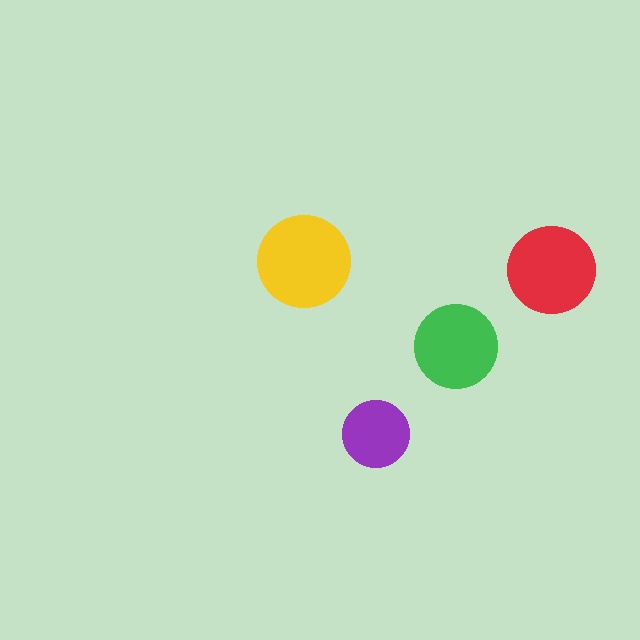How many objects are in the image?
There are 4 objects in the image.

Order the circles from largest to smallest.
the yellow one, the red one, the green one, the purple one.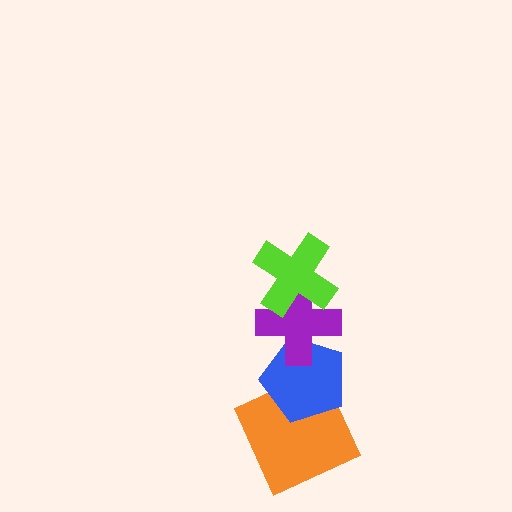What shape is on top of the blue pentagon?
The purple cross is on top of the blue pentagon.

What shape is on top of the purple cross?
The lime cross is on top of the purple cross.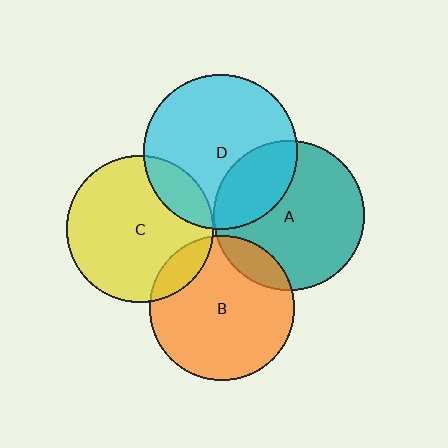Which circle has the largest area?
Circle D (cyan).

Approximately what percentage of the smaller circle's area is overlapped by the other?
Approximately 15%.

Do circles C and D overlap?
Yes.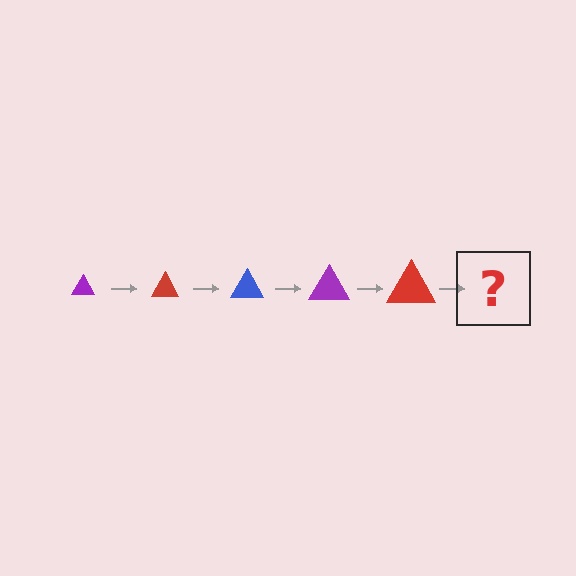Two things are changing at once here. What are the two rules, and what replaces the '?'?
The two rules are that the triangle grows larger each step and the color cycles through purple, red, and blue. The '?' should be a blue triangle, larger than the previous one.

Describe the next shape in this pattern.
It should be a blue triangle, larger than the previous one.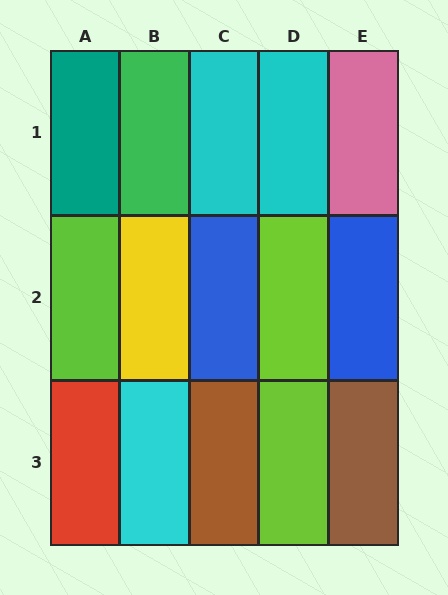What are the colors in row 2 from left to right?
Lime, yellow, blue, lime, blue.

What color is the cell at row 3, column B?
Cyan.